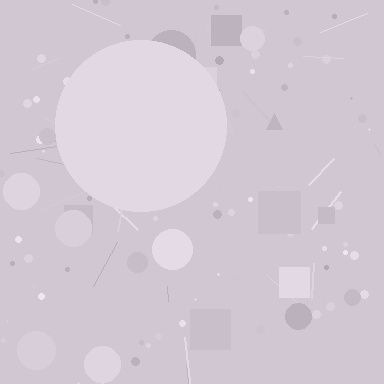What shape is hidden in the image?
A circle is hidden in the image.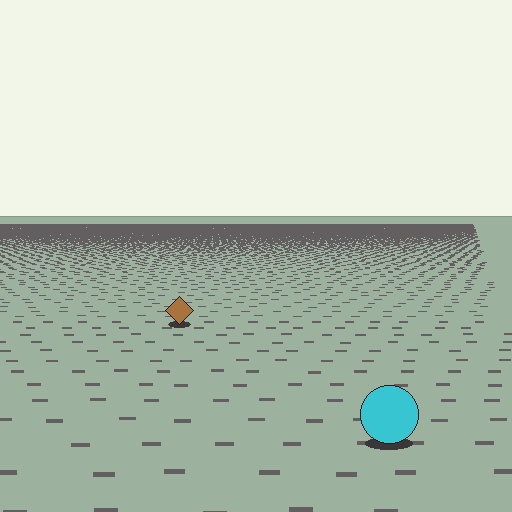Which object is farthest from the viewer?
The brown diamond is farthest from the viewer. It appears smaller and the ground texture around it is denser.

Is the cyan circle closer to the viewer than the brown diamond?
Yes. The cyan circle is closer — you can tell from the texture gradient: the ground texture is coarser near it.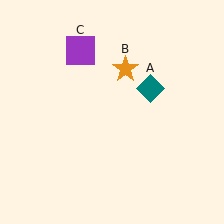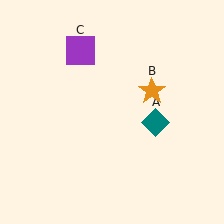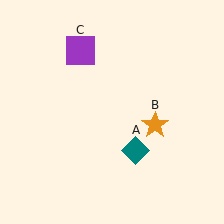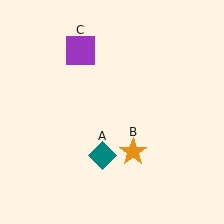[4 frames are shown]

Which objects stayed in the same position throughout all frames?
Purple square (object C) remained stationary.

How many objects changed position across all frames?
2 objects changed position: teal diamond (object A), orange star (object B).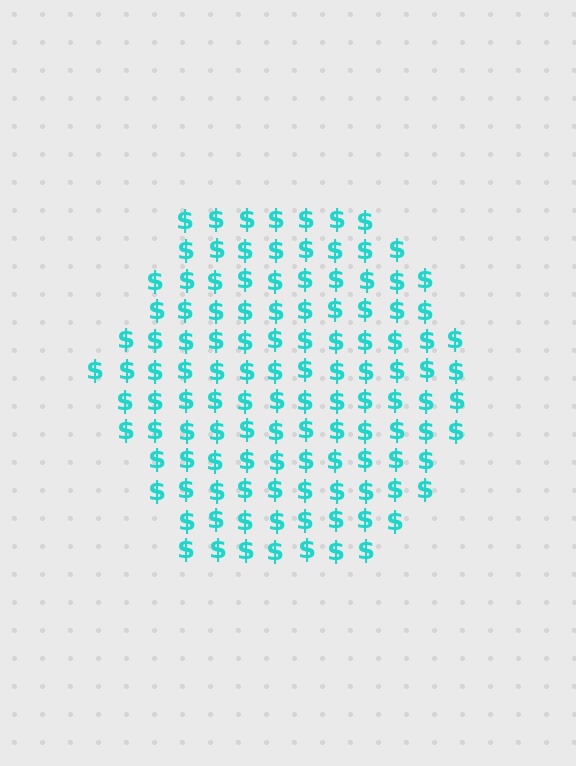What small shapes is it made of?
It is made of small dollar signs.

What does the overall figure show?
The overall figure shows a hexagon.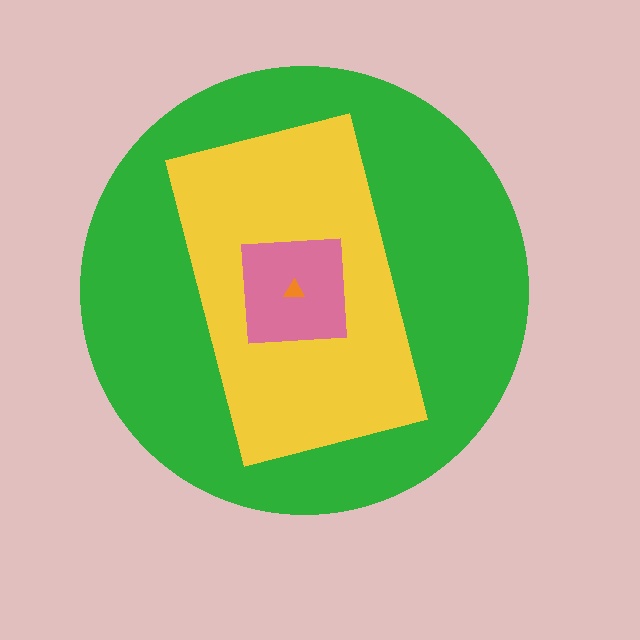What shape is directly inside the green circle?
The yellow rectangle.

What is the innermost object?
The orange triangle.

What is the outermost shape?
The green circle.